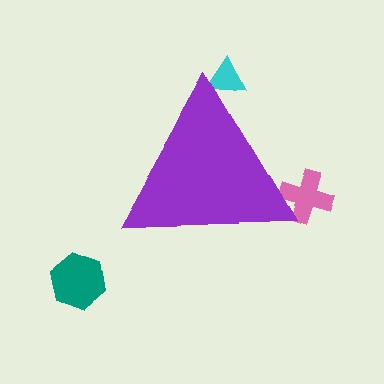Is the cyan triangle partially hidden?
Yes, the cyan triangle is partially hidden behind the purple triangle.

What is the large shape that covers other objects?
A purple triangle.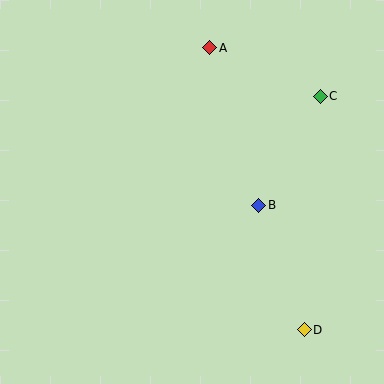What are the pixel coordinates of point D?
Point D is at (304, 330).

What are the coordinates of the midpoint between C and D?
The midpoint between C and D is at (312, 213).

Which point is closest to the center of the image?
Point B at (259, 205) is closest to the center.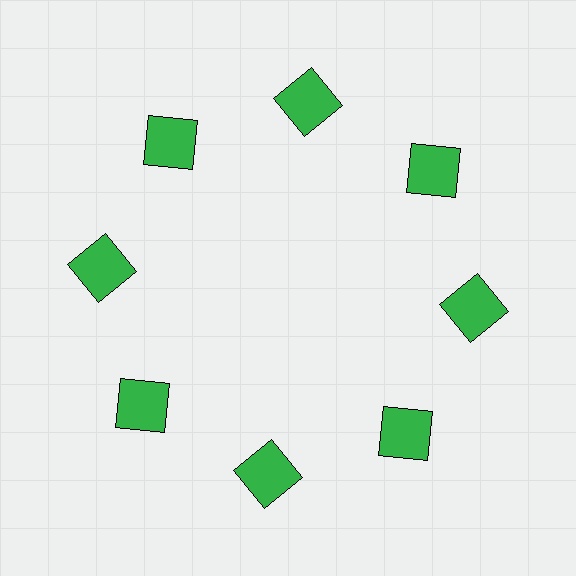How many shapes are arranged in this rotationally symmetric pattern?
There are 8 shapes, arranged in 8 groups of 1.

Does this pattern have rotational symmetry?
Yes, this pattern has 8-fold rotational symmetry. It looks the same after rotating 45 degrees around the center.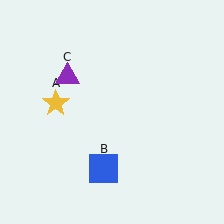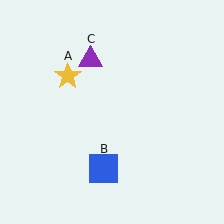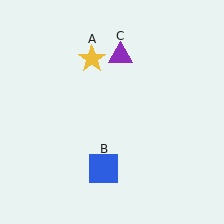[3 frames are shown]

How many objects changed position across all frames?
2 objects changed position: yellow star (object A), purple triangle (object C).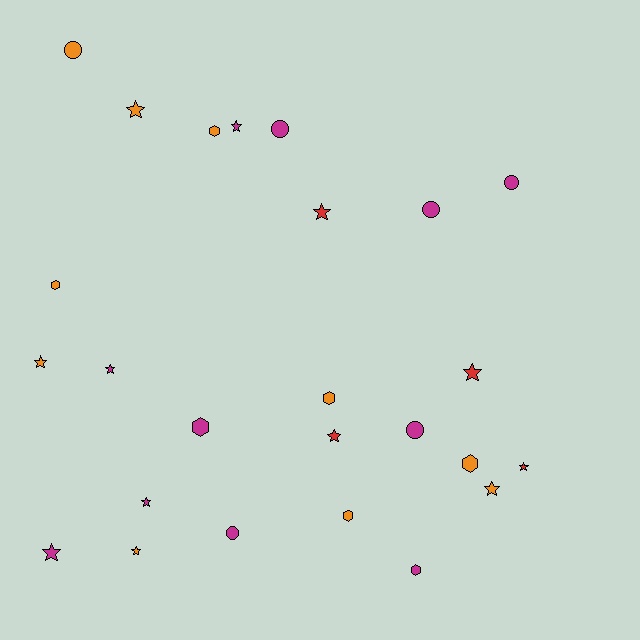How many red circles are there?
There are no red circles.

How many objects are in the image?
There are 25 objects.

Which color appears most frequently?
Magenta, with 11 objects.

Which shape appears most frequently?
Star, with 12 objects.